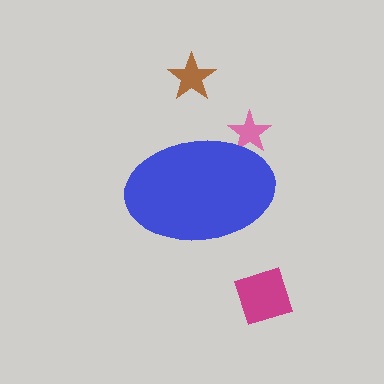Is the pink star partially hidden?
Yes, the pink star is partially hidden behind the blue ellipse.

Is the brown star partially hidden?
No, the brown star is fully visible.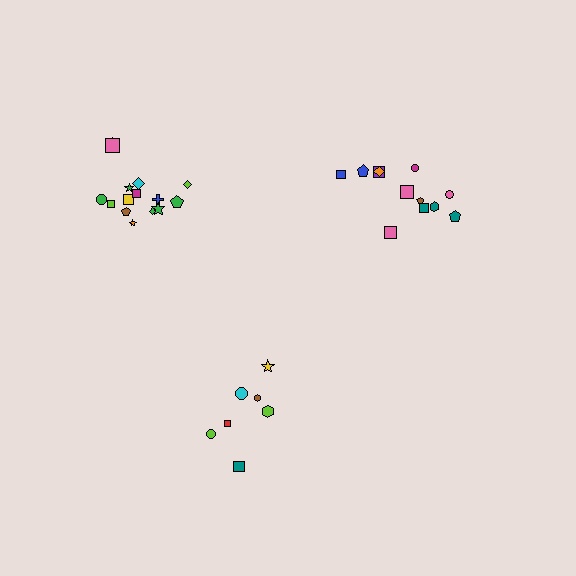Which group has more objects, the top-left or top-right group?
The top-left group.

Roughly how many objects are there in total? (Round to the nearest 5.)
Roughly 35 objects in total.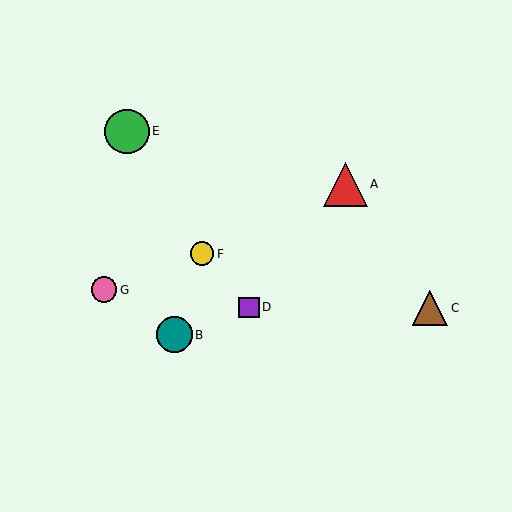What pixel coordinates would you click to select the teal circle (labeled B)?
Click at (174, 335) to select the teal circle B.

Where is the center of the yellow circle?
The center of the yellow circle is at (202, 254).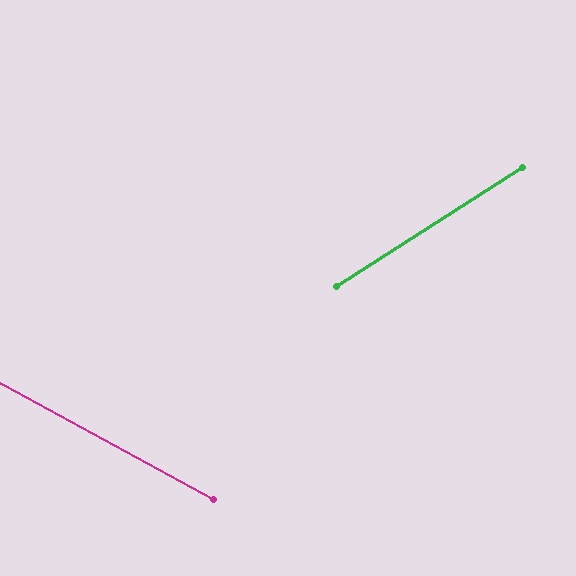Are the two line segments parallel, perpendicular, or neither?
Neither parallel nor perpendicular — they differ by about 61°.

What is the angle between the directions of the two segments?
Approximately 61 degrees.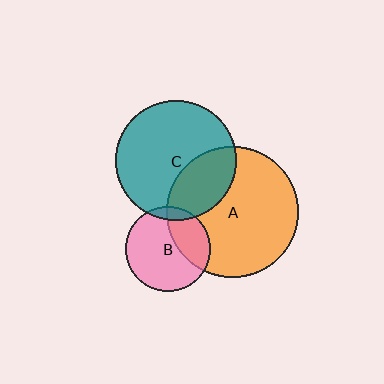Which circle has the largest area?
Circle A (orange).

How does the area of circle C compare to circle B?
Approximately 2.0 times.